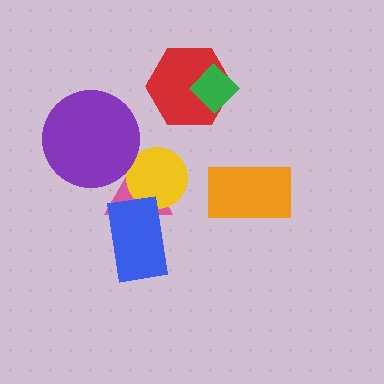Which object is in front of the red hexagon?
The green diamond is in front of the red hexagon.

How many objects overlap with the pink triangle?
3 objects overlap with the pink triangle.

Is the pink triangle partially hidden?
Yes, it is partially covered by another shape.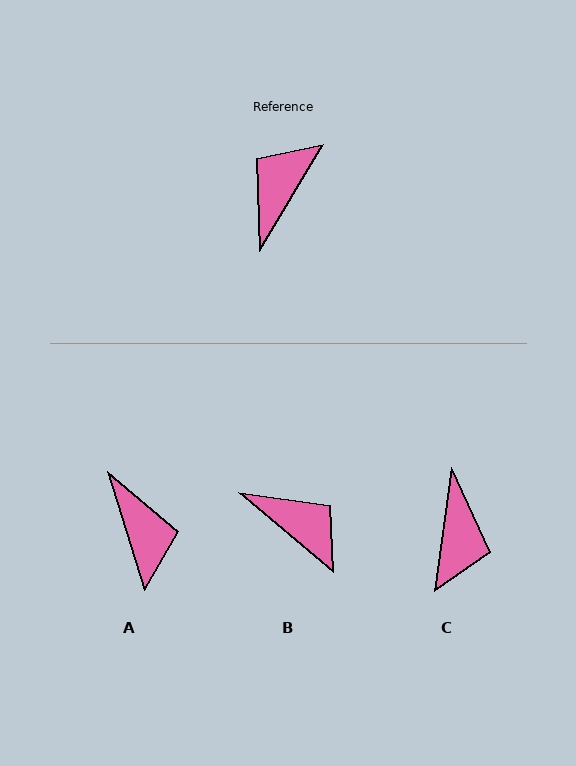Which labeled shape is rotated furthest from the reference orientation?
C, about 157 degrees away.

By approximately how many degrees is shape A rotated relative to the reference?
Approximately 132 degrees clockwise.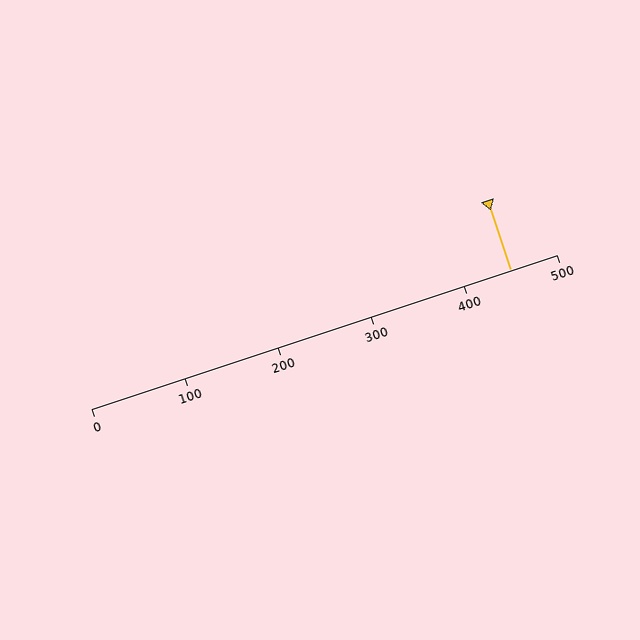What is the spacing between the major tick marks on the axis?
The major ticks are spaced 100 apart.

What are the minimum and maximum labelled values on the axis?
The axis runs from 0 to 500.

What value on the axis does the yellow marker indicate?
The marker indicates approximately 450.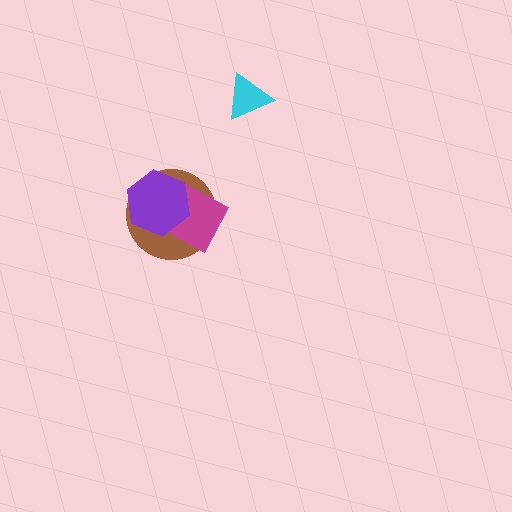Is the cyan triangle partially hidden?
No, no other shape covers it.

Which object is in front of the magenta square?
The purple hexagon is in front of the magenta square.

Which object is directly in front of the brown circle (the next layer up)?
The magenta square is directly in front of the brown circle.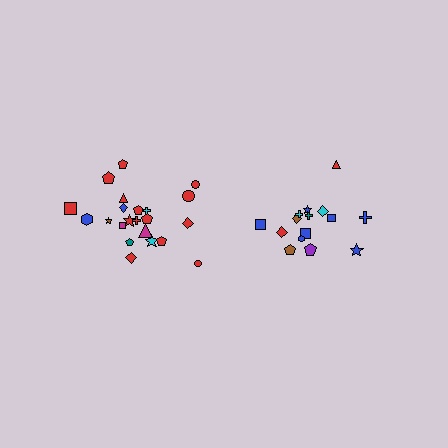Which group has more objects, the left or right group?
The left group.